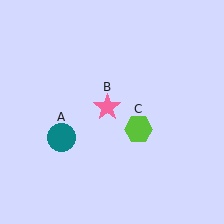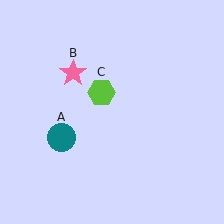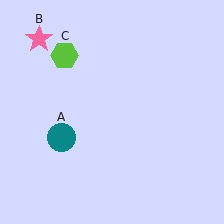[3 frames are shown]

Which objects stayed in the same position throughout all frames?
Teal circle (object A) remained stationary.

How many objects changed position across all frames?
2 objects changed position: pink star (object B), lime hexagon (object C).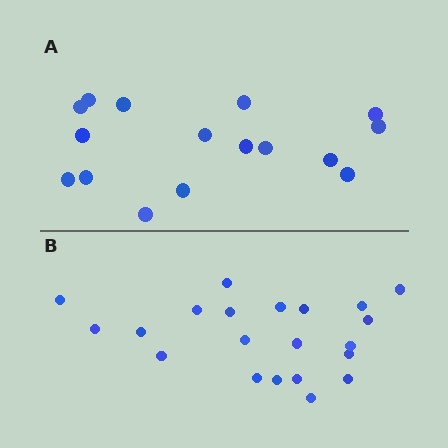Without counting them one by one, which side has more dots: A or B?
Region B (the bottom region) has more dots.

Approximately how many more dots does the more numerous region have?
Region B has about 5 more dots than region A.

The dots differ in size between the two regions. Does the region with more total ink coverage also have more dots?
No. Region A has more total ink coverage because its dots are larger, but region B actually contains more individual dots. Total area can be misleading — the number of items is what matters here.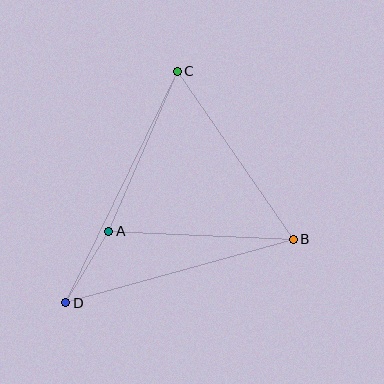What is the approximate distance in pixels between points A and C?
The distance between A and C is approximately 174 pixels.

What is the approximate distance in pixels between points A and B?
The distance between A and B is approximately 185 pixels.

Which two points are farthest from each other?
Points C and D are farthest from each other.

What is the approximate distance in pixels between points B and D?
The distance between B and D is approximately 236 pixels.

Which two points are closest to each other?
Points A and D are closest to each other.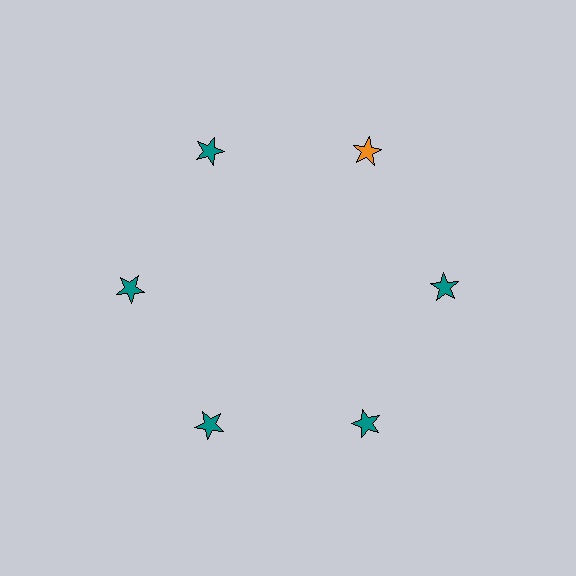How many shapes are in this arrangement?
There are 6 shapes arranged in a ring pattern.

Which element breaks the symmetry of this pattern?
The orange star at roughly the 1 o'clock position breaks the symmetry. All other shapes are teal stars.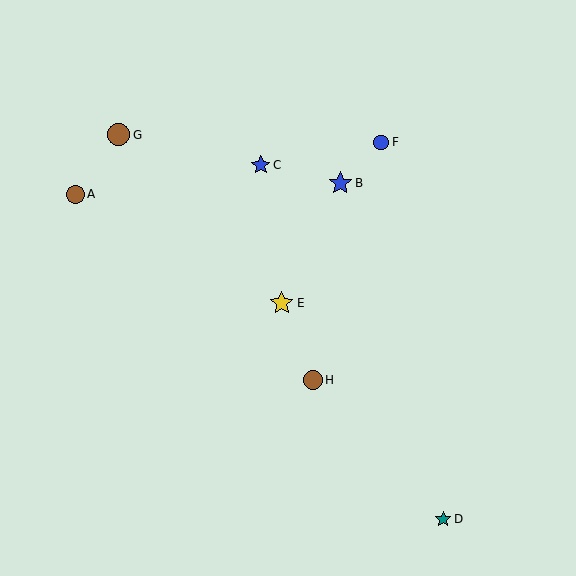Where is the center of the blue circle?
The center of the blue circle is at (381, 142).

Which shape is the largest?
The yellow star (labeled E) is the largest.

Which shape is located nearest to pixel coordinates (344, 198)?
The blue star (labeled B) at (340, 183) is nearest to that location.